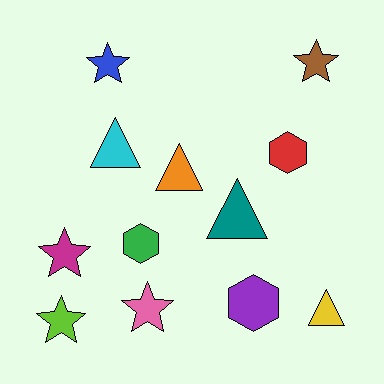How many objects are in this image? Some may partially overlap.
There are 12 objects.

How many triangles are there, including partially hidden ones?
There are 4 triangles.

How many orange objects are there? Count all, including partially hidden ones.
There is 1 orange object.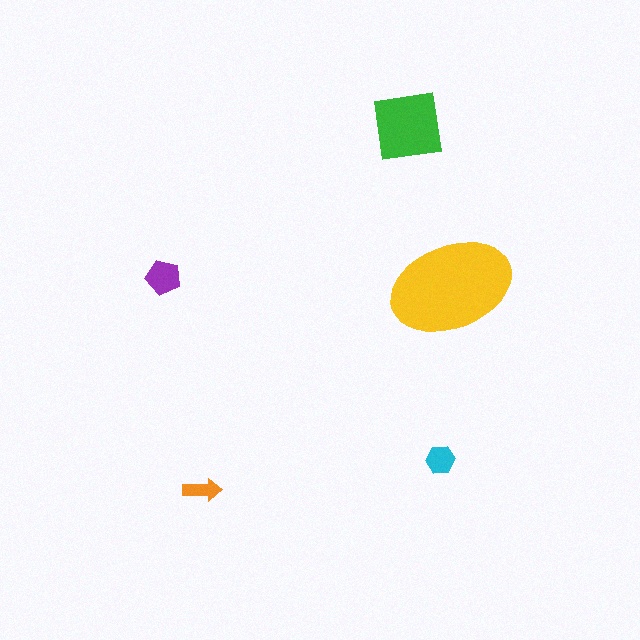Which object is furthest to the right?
The yellow ellipse is rightmost.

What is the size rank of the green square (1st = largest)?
2nd.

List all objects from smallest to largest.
The orange arrow, the cyan hexagon, the purple pentagon, the green square, the yellow ellipse.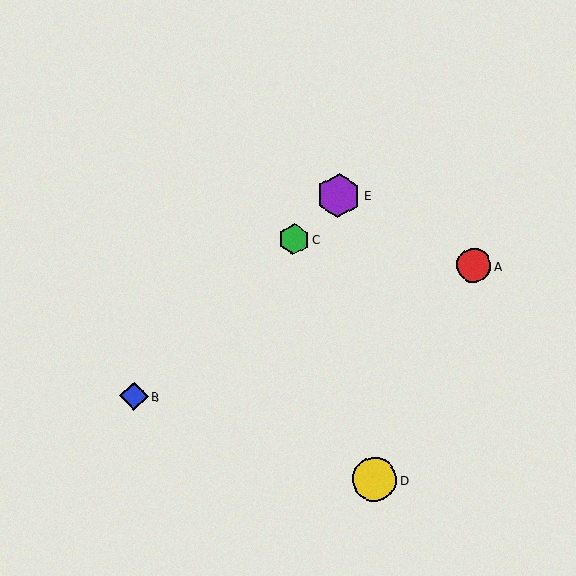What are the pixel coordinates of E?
Object E is at (339, 195).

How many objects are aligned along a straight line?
3 objects (B, C, E) are aligned along a straight line.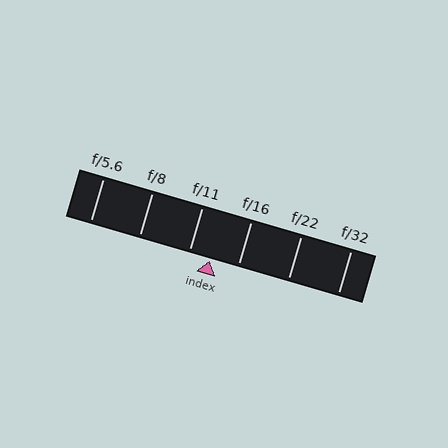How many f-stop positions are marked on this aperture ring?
There are 6 f-stop positions marked.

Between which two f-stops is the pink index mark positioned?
The index mark is between f/11 and f/16.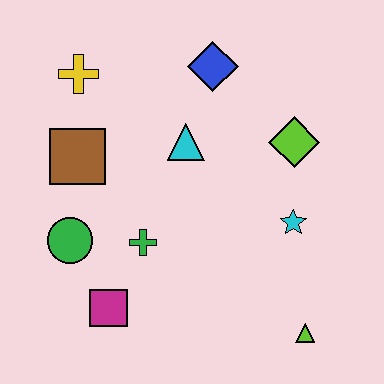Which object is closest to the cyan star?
The lime diamond is closest to the cyan star.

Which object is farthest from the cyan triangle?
The lime triangle is farthest from the cyan triangle.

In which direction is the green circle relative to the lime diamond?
The green circle is to the left of the lime diamond.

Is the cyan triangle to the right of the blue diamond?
No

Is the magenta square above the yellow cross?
No